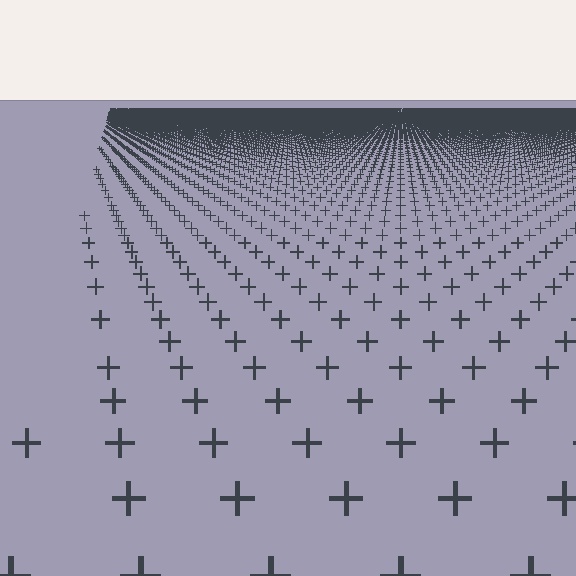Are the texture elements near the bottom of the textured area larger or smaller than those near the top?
Larger. Near the bottom, elements are closer to the viewer and appear at a bigger on-screen size.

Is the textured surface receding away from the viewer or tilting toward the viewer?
The surface is receding away from the viewer. Texture elements get smaller and denser toward the top.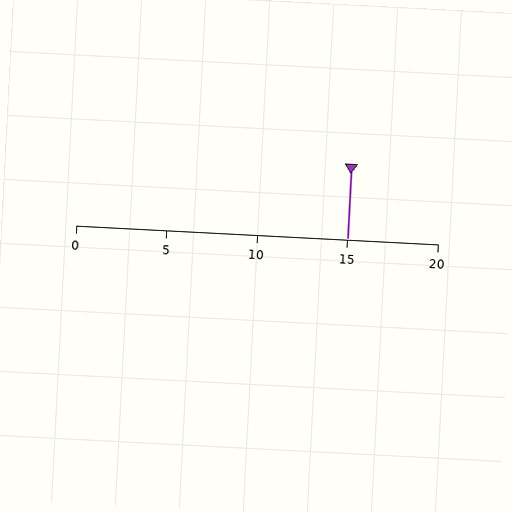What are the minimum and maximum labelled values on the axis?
The axis runs from 0 to 20.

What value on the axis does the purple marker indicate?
The marker indicates approximately 15.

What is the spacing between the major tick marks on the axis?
The major ticks are spaced 5 apart.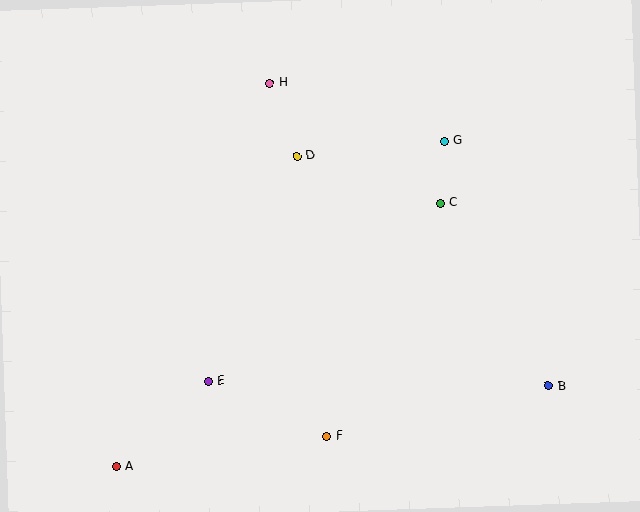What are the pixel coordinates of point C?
Point C is at (441, 203).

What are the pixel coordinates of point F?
Point F is at (327, 436).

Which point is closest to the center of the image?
Point D at (297, 156) is closest to the center.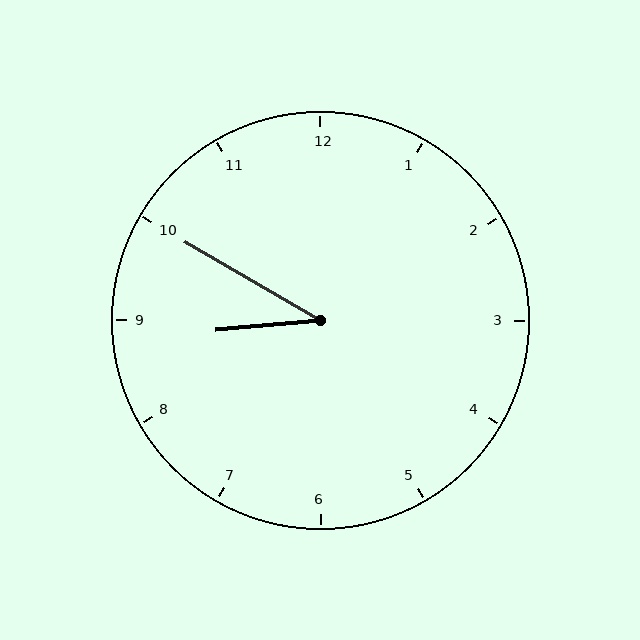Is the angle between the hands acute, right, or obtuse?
It is acute.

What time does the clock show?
8:50.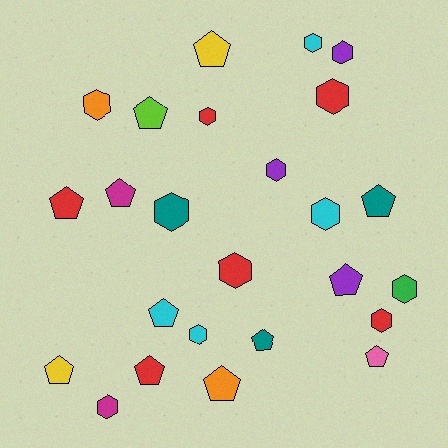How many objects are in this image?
There are 25 objects.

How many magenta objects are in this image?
There are 2 magenta objects.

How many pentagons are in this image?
There are 12 pentagons.